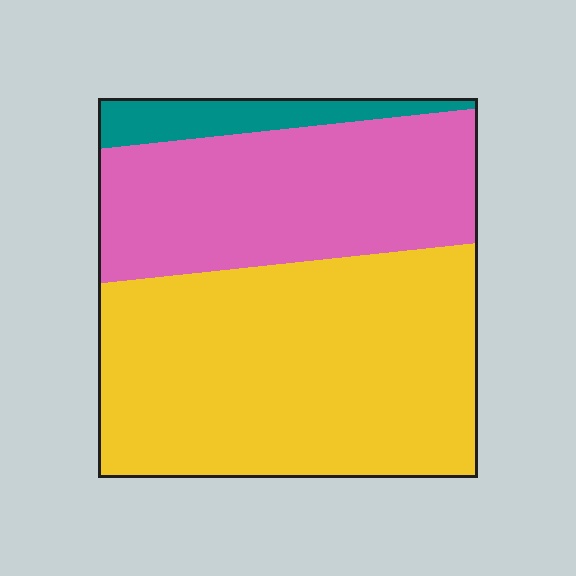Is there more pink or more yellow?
Yellow.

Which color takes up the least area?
Teal, at roughly 10%.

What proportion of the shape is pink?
Pink takes up between a third and a half of the shape.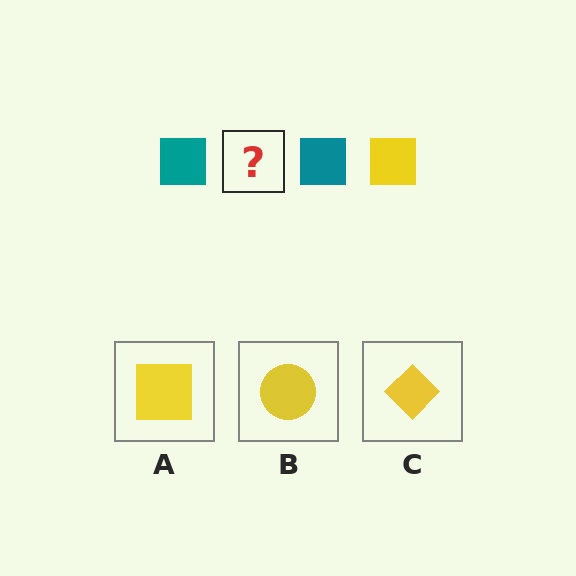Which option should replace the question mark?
Option A.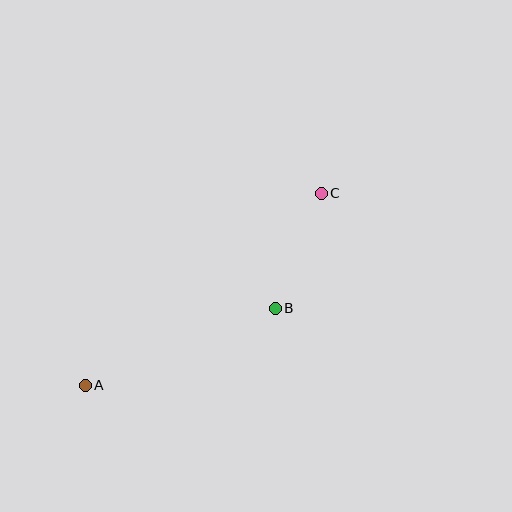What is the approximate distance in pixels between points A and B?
The distance between A and B is approximately 205 pixels.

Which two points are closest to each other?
Points B and C are closest to each other.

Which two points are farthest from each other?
Points A and C are farthest from each other.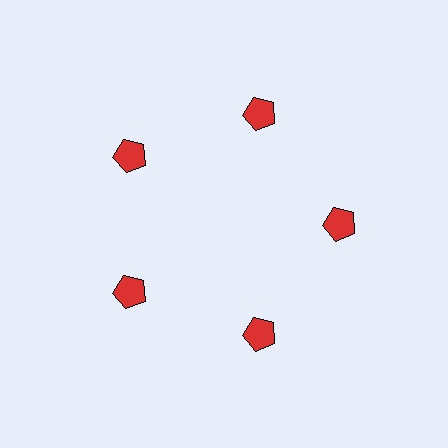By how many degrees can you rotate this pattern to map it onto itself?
The pattern maps onto itself every 72 degrees of rotation.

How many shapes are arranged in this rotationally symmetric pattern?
There are 5 shapes, arranged in 5 groups of 1.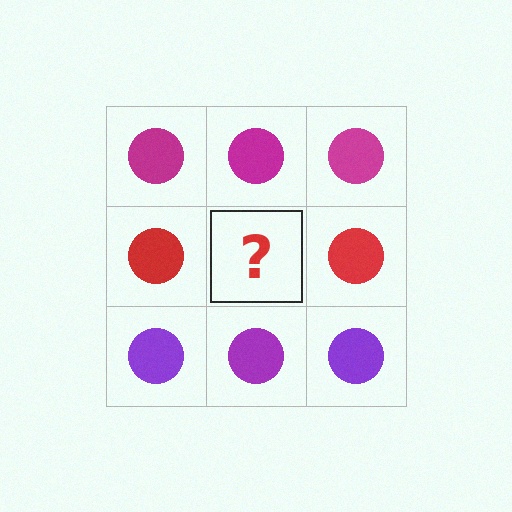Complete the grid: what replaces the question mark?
The question mark should be replaced with a red circle.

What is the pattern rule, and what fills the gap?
The rule is that each row has a consistent color. The gap should be filled with a red circle.